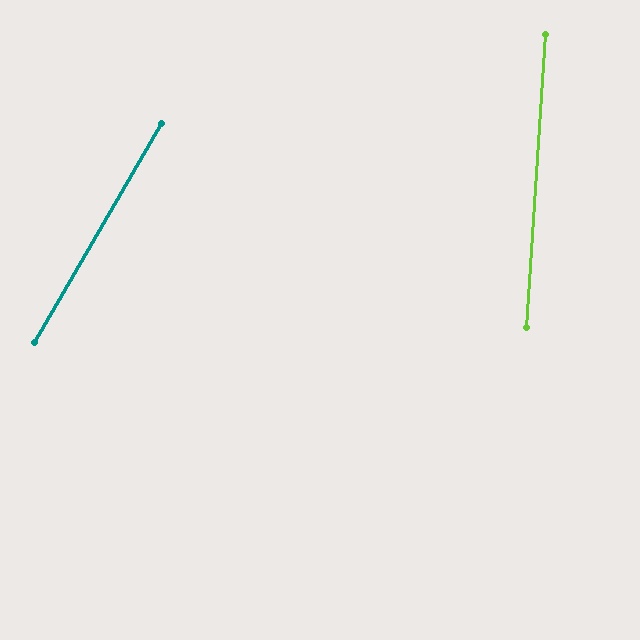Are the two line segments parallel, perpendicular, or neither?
Neither parallel nor perpendicular — they differ by about 26°.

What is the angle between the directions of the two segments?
Approximately 26 degrees.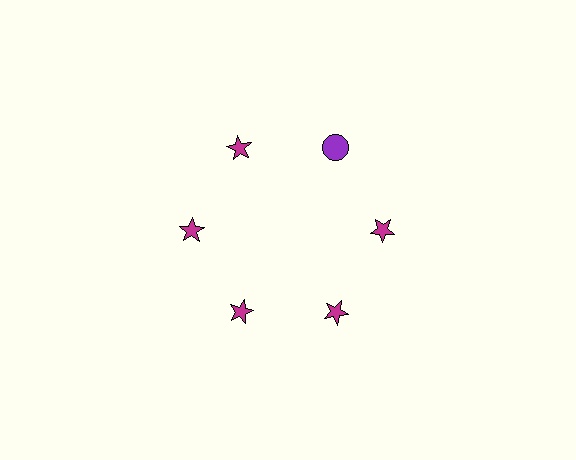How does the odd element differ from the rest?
It differs in both color (purple instead of magenta) and shape (circle instead of star).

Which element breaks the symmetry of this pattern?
The purple circle at roughly the 1 o'clock position breaks the symmetry. All other shapes are magenta stars.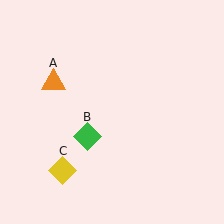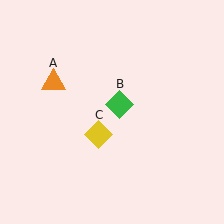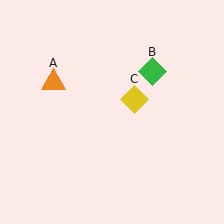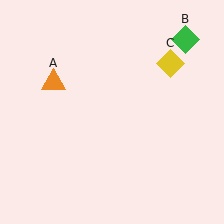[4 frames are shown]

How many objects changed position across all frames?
2 objects changed position: green diamond (object B), yellow diamond (object C).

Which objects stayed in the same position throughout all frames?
Orange triangle (object A) remained stationary.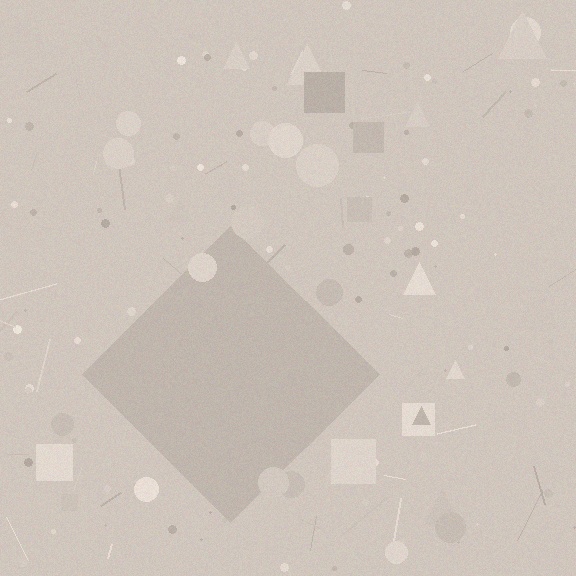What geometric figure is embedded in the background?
A diamond is embedded in the background.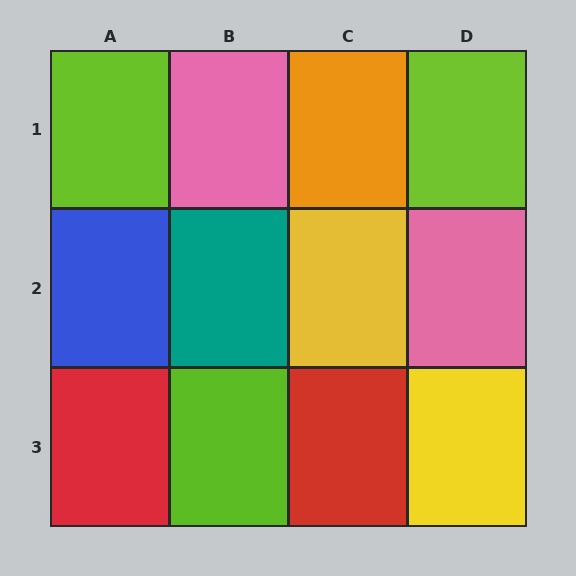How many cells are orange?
1 cell is orange.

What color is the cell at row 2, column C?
Yellow.